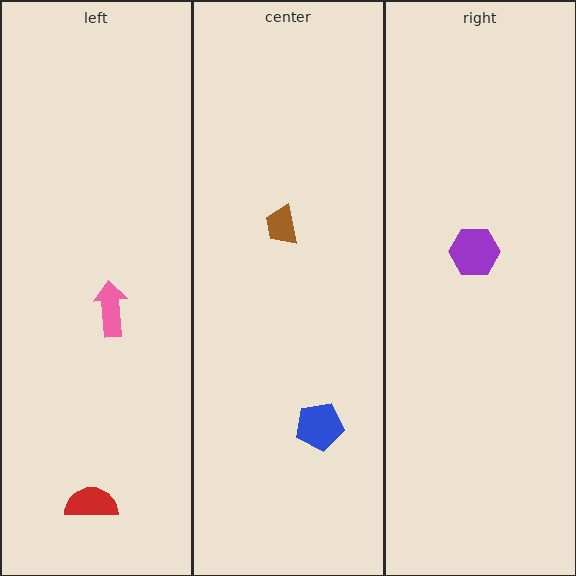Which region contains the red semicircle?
The left region.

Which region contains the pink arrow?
The left region.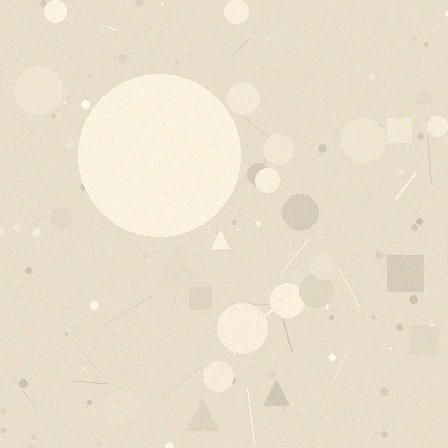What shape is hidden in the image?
A circle is hidden in the image.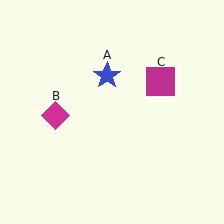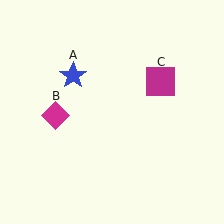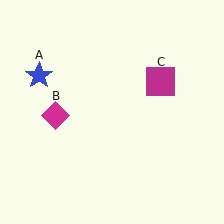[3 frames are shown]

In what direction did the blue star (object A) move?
The blue star (object A) moved left.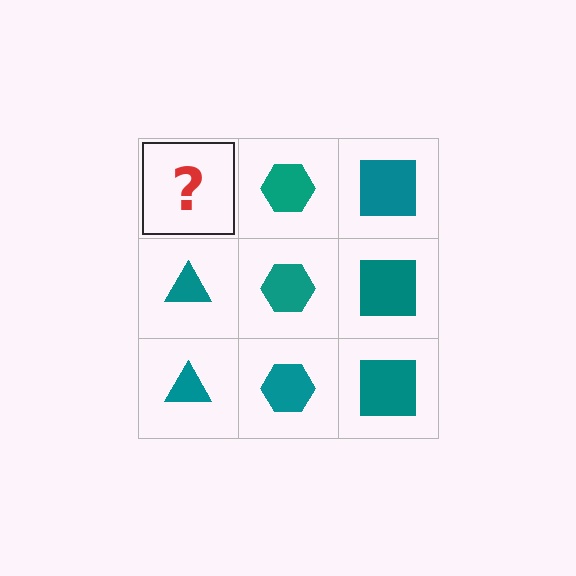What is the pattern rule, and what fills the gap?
The rule is that each column has a consistent shape. The gap should be filled with a teal triangle.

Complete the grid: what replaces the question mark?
The question mark should be replaced with a teal triangle.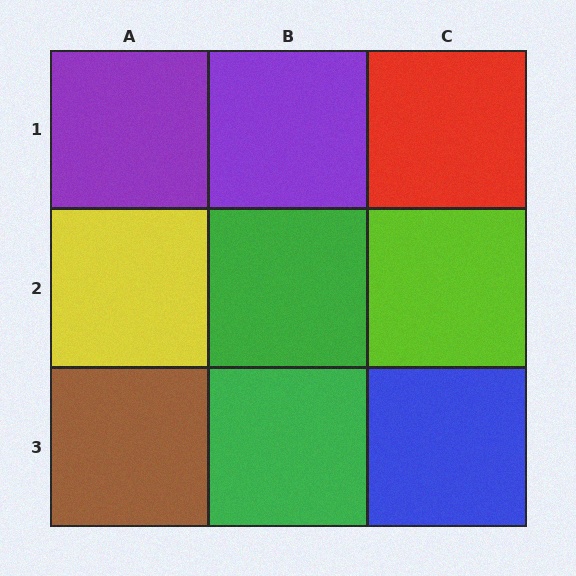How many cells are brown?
1 cell is brown.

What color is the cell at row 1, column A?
Purple.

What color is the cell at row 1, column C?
Red.